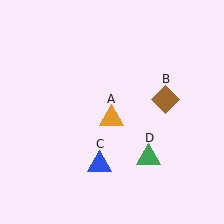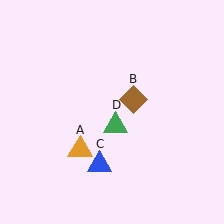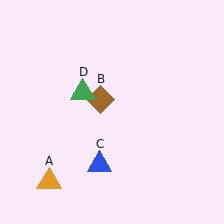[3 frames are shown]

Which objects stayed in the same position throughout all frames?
Blue triangle (object C) remained stationary.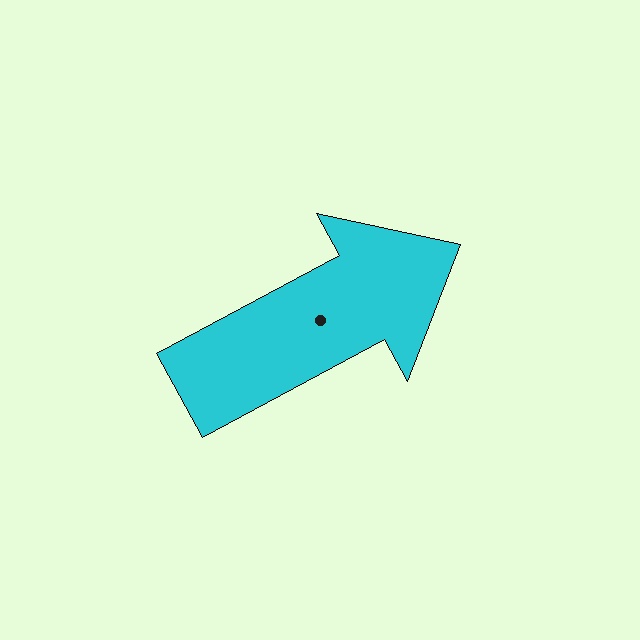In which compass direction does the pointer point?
Northeast.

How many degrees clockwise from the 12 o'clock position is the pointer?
Approximately 62 degrees.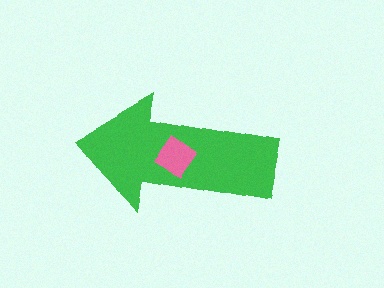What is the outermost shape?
The green arrow.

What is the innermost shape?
The pink diamond.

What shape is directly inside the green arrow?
The pink diamond.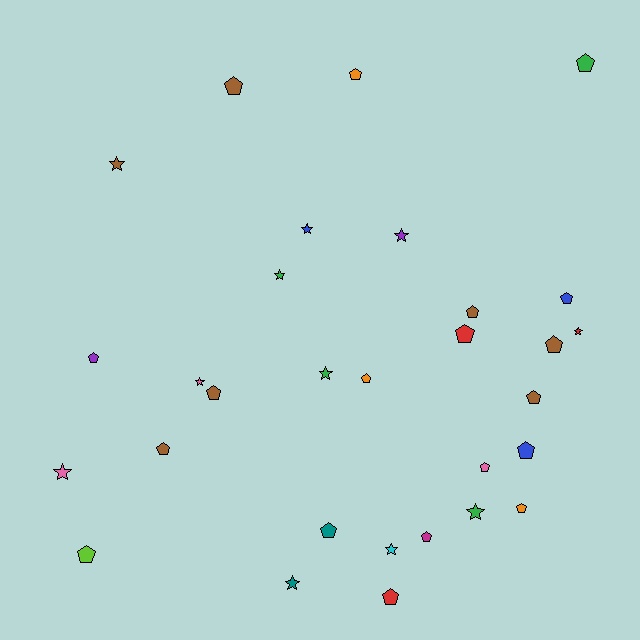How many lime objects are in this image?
There is 1 lime object.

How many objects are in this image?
There are 30 objects.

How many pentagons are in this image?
There are 19 pentagons.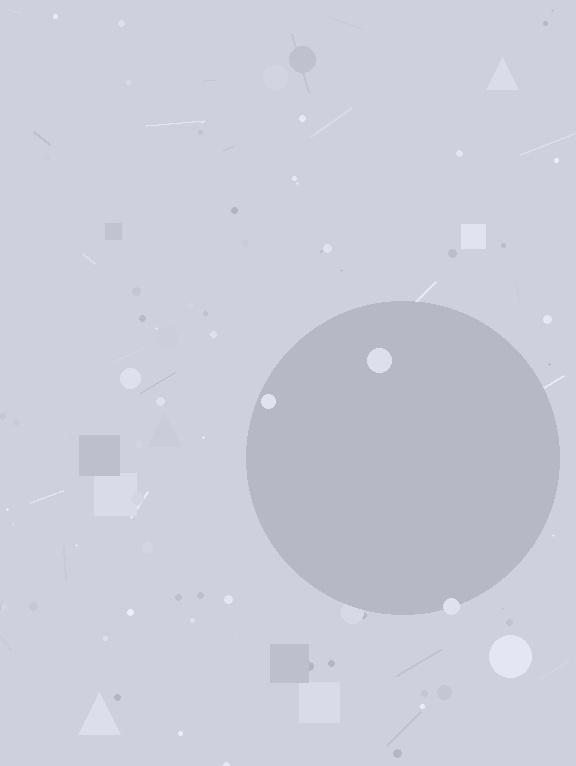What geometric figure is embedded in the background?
A circle is embedded in the background.